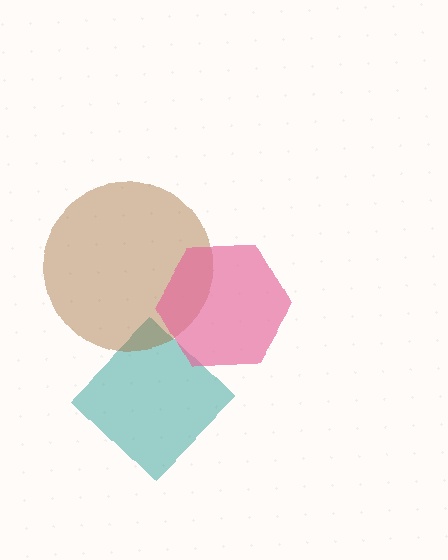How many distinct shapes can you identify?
There are 3 distinct shapes: a teal diamond, a brown circle, a pink hexagon.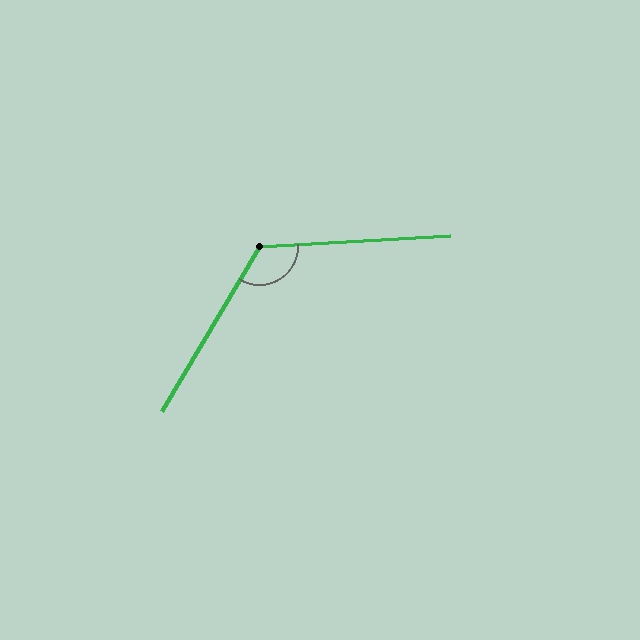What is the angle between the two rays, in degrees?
Approximately 124 degrees.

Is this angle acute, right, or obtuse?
It is obtuse.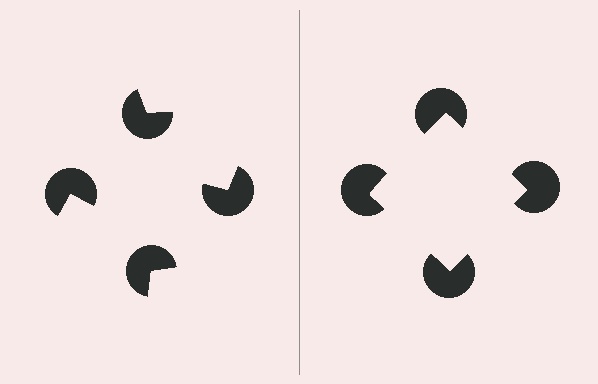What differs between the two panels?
The pac-man discs are positioned identically on both sides; only the wedge orientations differ. On the right they align to a square; on the left they are misaligned.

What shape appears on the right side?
An illusory square.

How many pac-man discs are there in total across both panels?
8 — 4 on each side.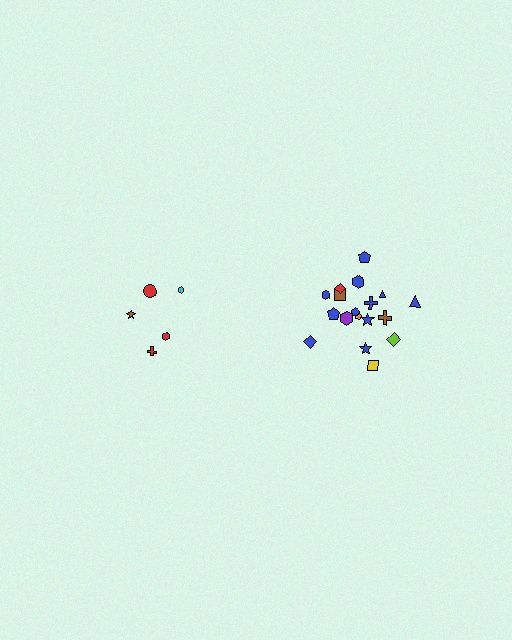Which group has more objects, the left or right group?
The right group.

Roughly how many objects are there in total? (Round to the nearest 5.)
Roughly 25 objects in total.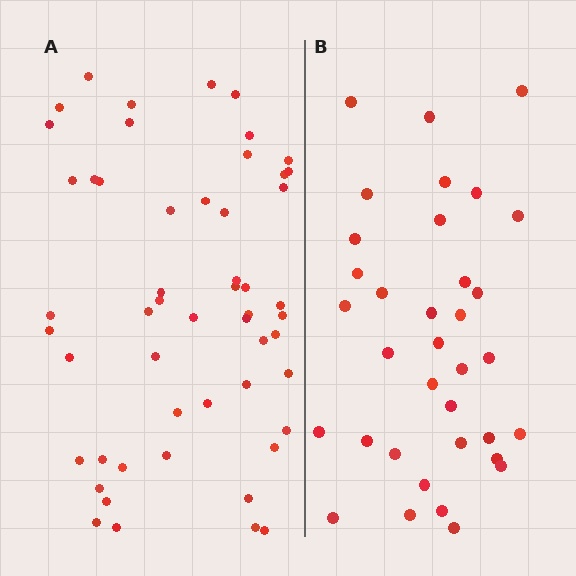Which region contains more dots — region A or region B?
Region A (the left region) has more dots.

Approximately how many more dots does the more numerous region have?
Region A has approximately 20 more dots than region B.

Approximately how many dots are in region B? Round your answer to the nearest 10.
About 40 dots. (The exact count is 35, which rounds to 40.)